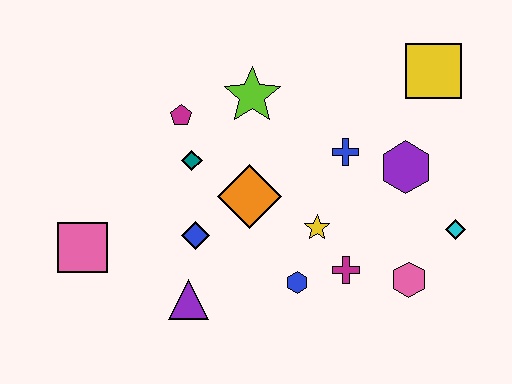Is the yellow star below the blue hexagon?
No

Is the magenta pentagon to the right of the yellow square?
No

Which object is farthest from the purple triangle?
The yellow square is farthest from the purple triangle.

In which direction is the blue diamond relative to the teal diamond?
The blue diamond is below the teal diamond.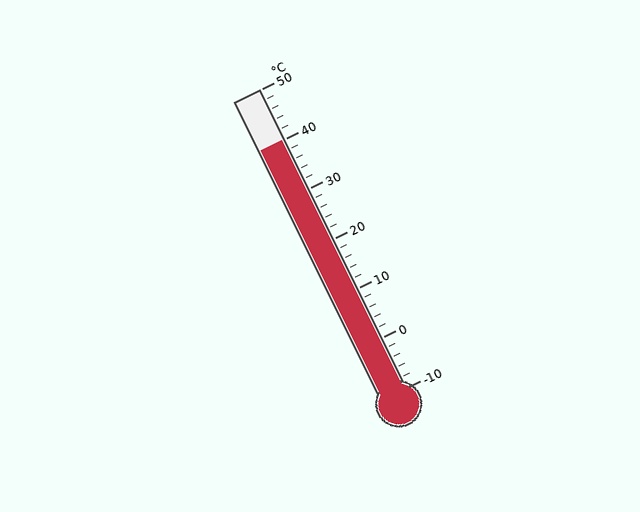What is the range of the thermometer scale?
The thermometer scale ranges from -10°C to 50°C.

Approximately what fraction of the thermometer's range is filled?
The thermometer is filled to approximately 85% of its range.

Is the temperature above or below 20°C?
The temperature is above 20°C.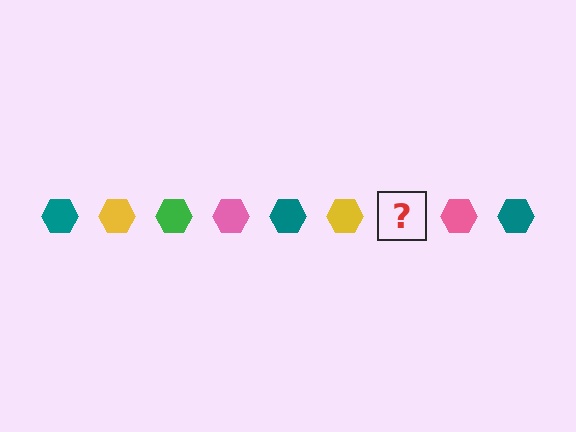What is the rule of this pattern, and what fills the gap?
The rule is that the pattern cycles through teal, yellow, green, pink hexagons. The gap should be filled with a green hexagon.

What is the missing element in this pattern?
The missing element is a green hexagon.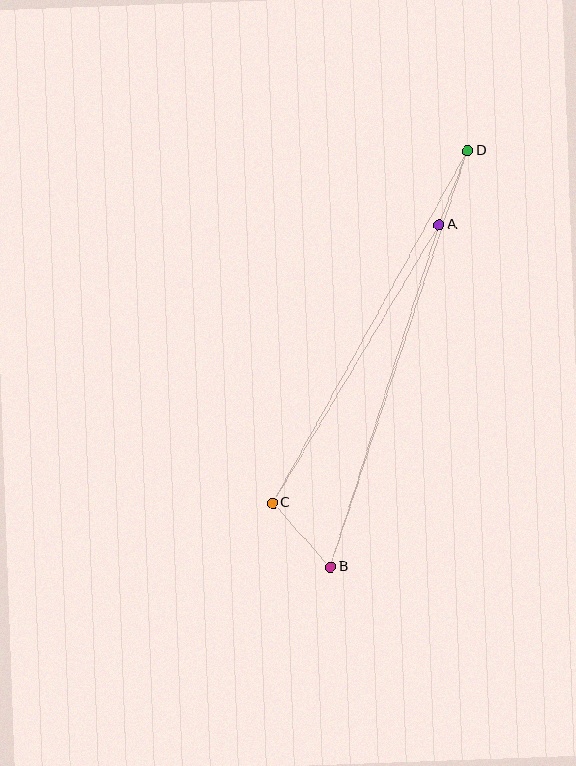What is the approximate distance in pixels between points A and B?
The distance between A and B is approximately 359 pixels.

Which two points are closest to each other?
Points A and D are closest to each other.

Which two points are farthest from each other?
Points B and D are farthest from each other.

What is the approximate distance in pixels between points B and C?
The distance between B and C is approximately 86 pixels.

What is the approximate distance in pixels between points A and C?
The distance between A and C is approximately 324 pixels.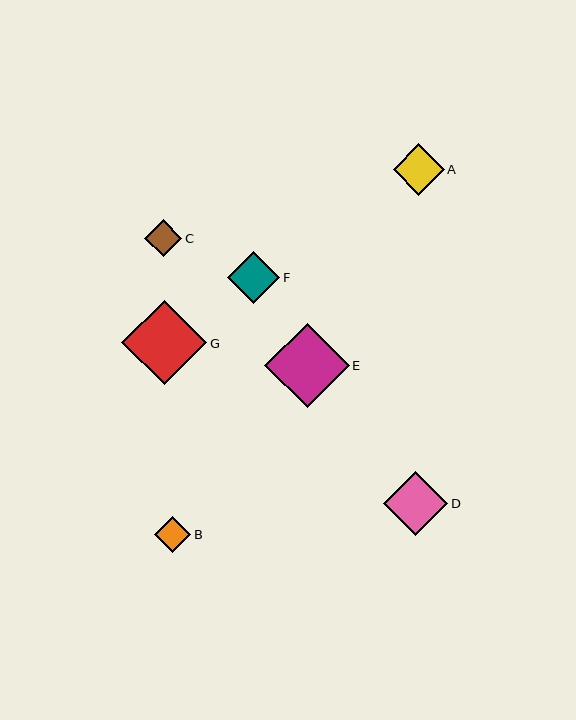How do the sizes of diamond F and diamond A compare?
Diamond F and diamond A are approximately the same size.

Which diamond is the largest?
Diamond G is the largest with a size of approximately 85 pixels.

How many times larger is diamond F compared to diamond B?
Diamond F is approximately 1.5 times the size of diamond B.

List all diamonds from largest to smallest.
From largest to smallest: G, E, D, F, A, C, B.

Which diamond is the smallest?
Diamond B is the smallest with a size of approximately 36 pixels.